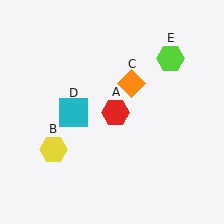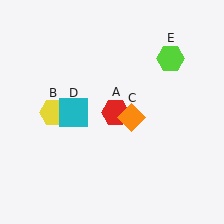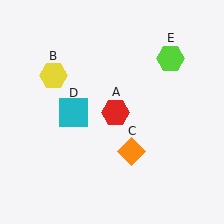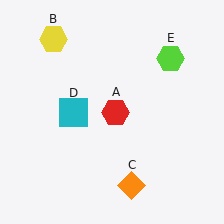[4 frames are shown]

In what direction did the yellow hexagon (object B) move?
The yellow hexagon (object B) moved up.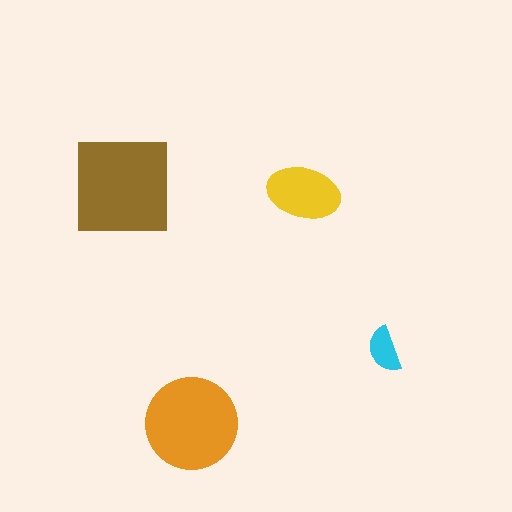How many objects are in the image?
There are 4 objects in the image.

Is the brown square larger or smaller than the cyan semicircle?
Larger.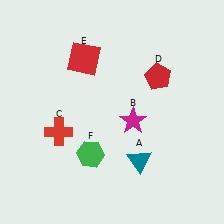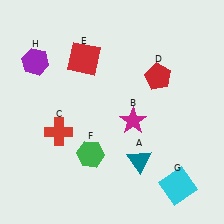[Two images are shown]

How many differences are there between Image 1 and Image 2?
There are 2 differences between the two images.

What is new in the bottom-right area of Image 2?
A cyan square (G) was added in the bottom-right area of Image 2.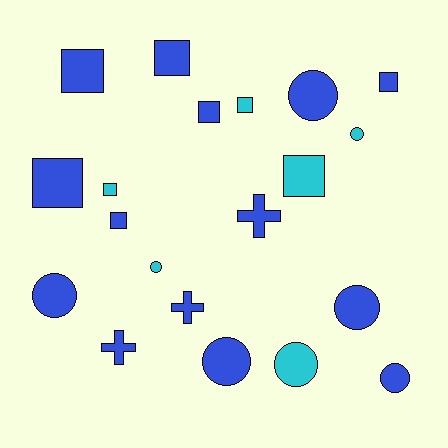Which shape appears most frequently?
Square, with 9 objects.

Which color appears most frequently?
Blue, with 14 objects.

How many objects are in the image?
There are 20 objects.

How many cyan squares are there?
There are 3 cyan squares.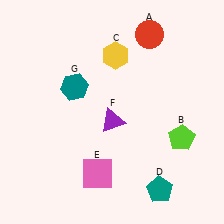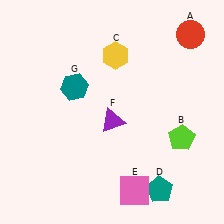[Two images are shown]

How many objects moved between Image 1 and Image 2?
2 objects moved between the two images.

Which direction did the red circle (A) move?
The red circle (A) moved right.